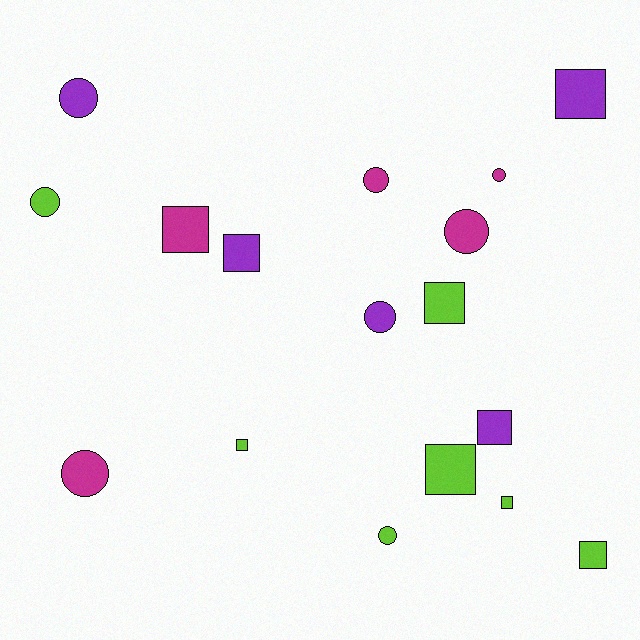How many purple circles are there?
There are 2 purple circles.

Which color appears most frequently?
Lime, with 7 objects.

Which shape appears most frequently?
Square, with 9 objects.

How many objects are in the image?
There are 17 objects.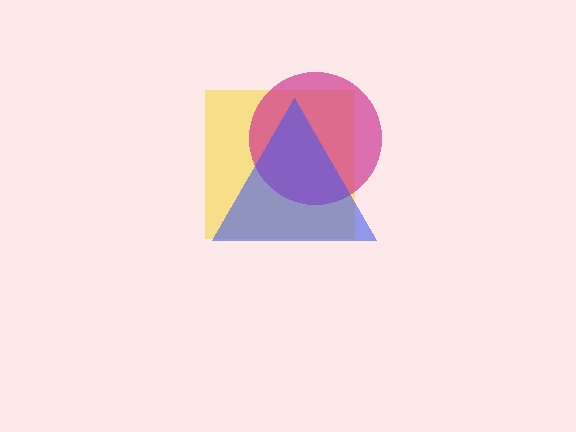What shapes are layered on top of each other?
The layered shapes are: a yellow square, a magenta circle, a blue triangle.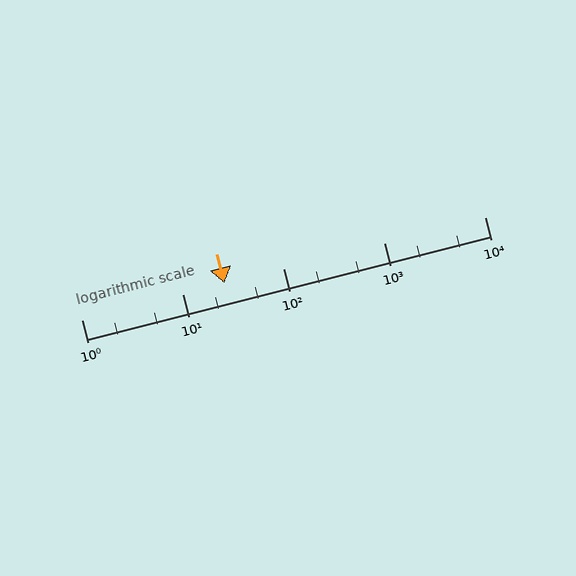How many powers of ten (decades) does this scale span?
The scale spans 4 decades, from 1 to 10000.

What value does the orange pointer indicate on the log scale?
The pointer indicates approximately 26.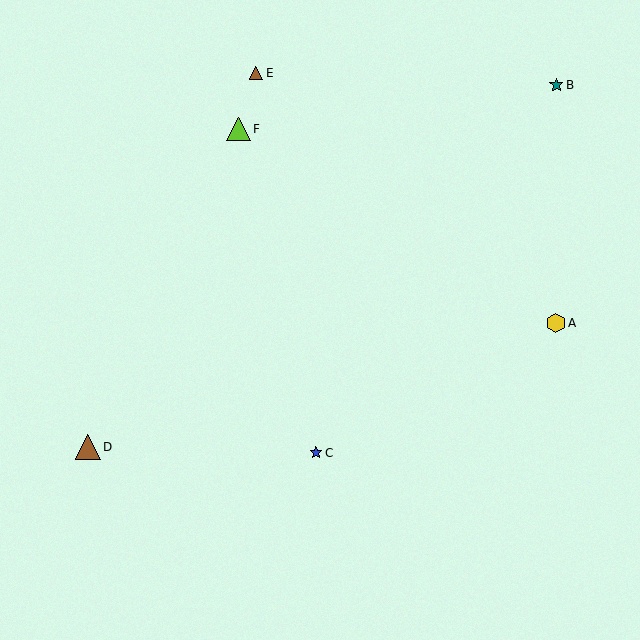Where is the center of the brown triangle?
The center of the brown triangle is at (256, 73).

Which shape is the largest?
The brown triangle (labeled D) is the largest.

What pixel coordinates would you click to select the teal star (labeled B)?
Click at (556, 85) to select the teal star B.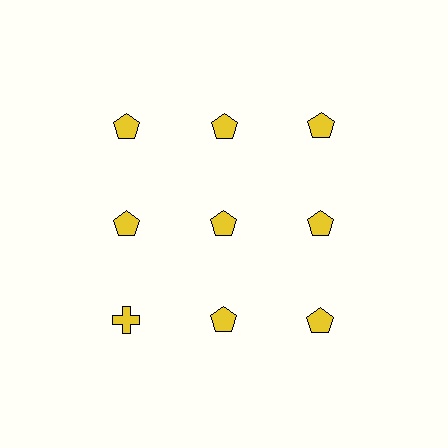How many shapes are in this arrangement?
There are 9 shapes arranged in a grid pattern.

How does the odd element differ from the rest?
It has a different shape: cross instead of pentagon.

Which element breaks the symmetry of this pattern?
The yellow cross in the third row, leftmost column breaks the symmetry. All other shapes are yellow pentagons.